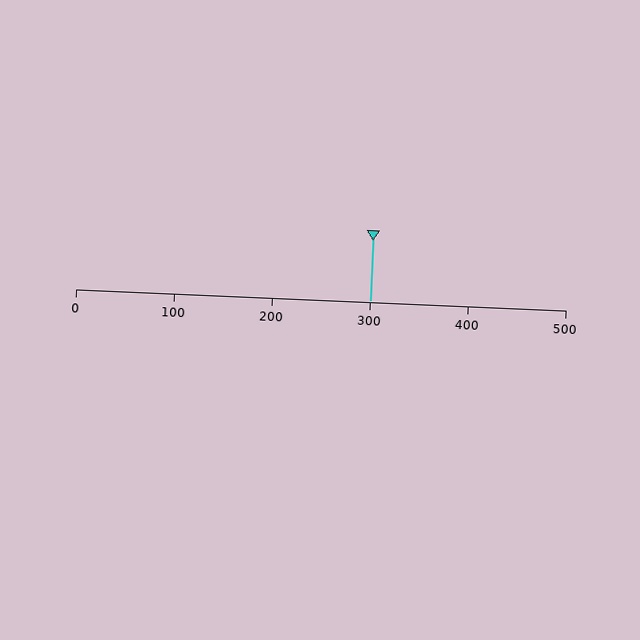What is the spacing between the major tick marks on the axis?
The major ticks are spaced 100 apart.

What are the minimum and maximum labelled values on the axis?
The axis runs from 0 to 500.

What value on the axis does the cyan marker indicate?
The marker indicates approximately 300.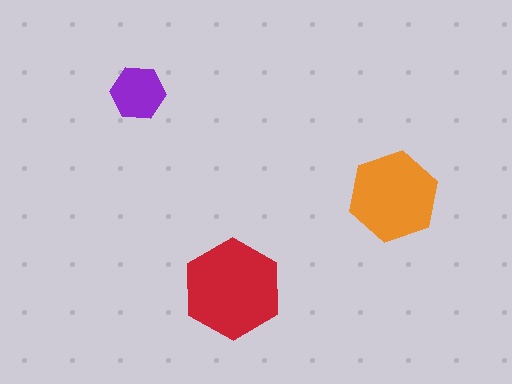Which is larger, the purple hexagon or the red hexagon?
The red one.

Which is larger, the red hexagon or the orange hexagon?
The red one.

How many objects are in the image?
There are 3 objects in the image.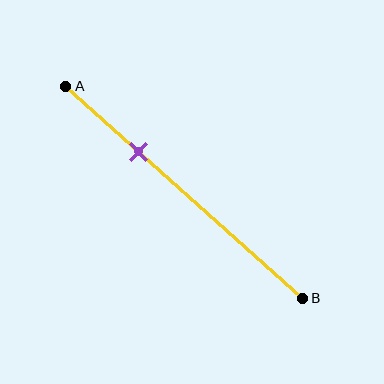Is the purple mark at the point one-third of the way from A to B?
Yes, the mark is approximately at the one-third point.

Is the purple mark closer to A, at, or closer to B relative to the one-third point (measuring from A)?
The purple mark is approximately at the one-third point of segment AB.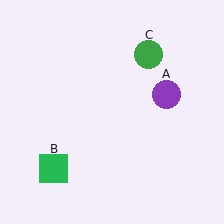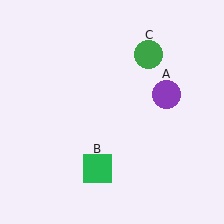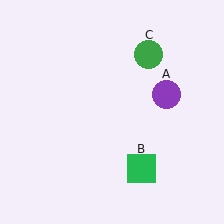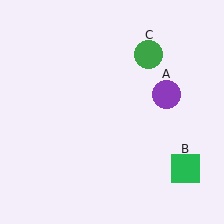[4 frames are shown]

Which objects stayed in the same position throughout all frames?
Purple circle (object A) and green circle (object C) remained stationary.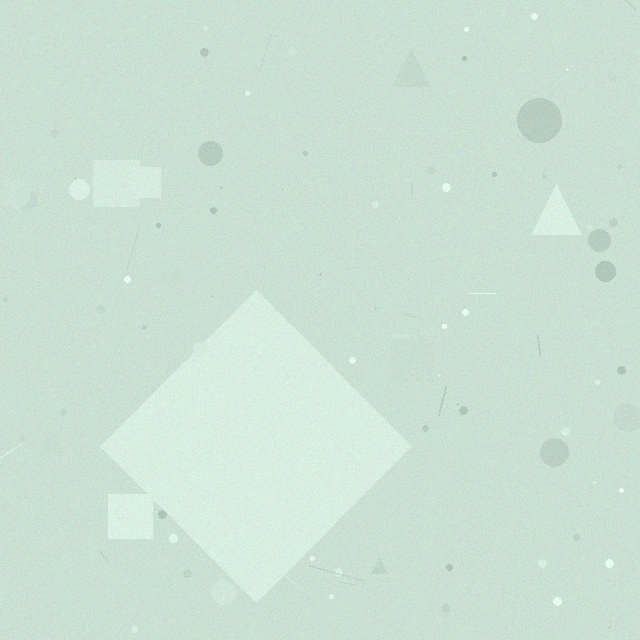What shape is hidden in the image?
A diamond is hidden in the image.